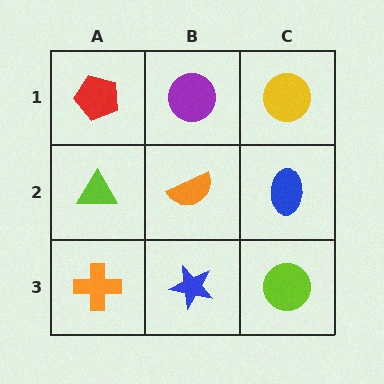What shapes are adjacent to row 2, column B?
A purple circle (row 1, column B), a blue star (row 3, column B), a lime triangle (row 2, column A), a blue ellipse (row 2, column C).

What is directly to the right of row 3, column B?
A lime circle.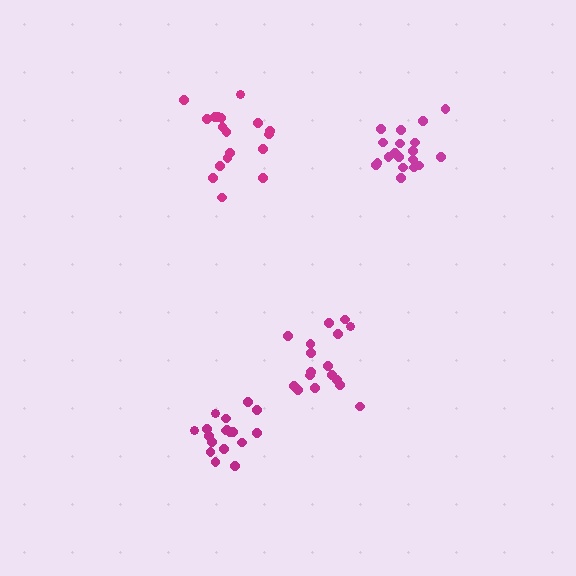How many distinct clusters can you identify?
There are 4 distinct clusters.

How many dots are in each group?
Group 1: 18 dots, Group 2: 18 dots, Group 3: 19 dots, Group 4: 17 dots (72 total).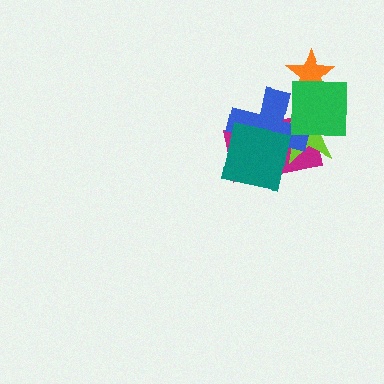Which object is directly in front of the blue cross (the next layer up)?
The teal square is directly in front of the blue cross.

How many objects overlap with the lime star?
4 objects overlap with the lime star.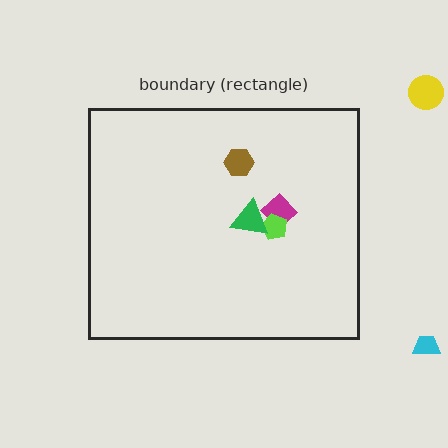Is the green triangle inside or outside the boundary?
Inside.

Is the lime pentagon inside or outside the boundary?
Inside.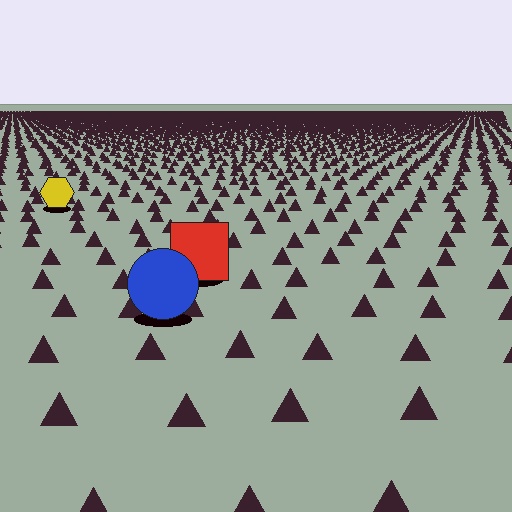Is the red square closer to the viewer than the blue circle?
No. The blue circle is closer — you can tell from the texture gradient: the ground texture is coarser near it.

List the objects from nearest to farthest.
From nearest to farthest: the blue circle, the red square, the yellow hexagon.